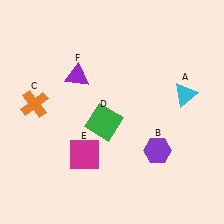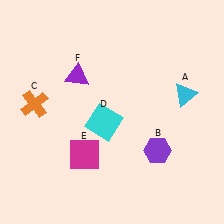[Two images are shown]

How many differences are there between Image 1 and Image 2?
There is 1 difference between the two images.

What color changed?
The square (D) changed from green in Image 1 to cyan in Image 2.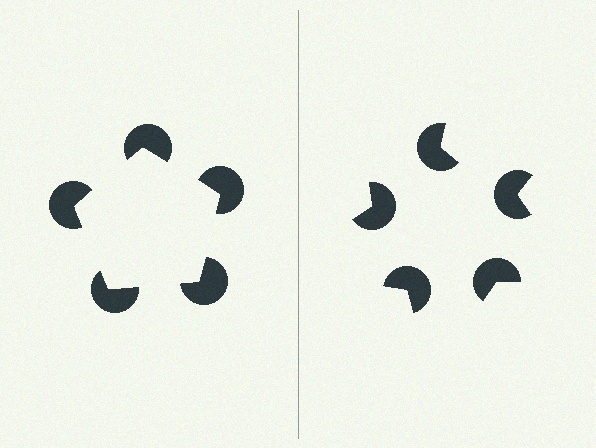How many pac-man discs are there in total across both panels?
10 — 5 on each side.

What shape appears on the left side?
An illusory pentagon.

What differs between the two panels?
The pac-man discs are positioned identically on both sides; only the wedge orientations differ. On the left they align to a pentagon; on the right they are misaligned.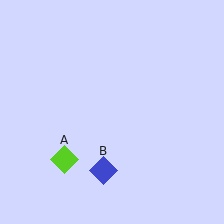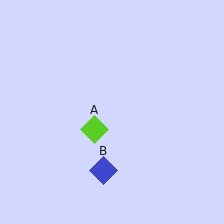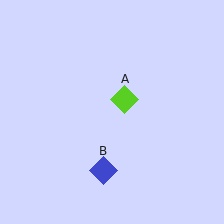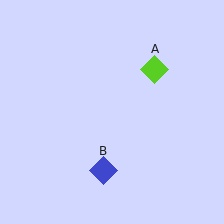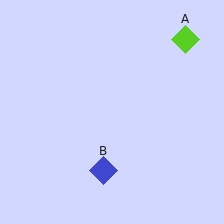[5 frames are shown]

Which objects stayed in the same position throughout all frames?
Blue diamond (object B) remained stationary.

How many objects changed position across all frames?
1 object changed position: lime diamond (object A).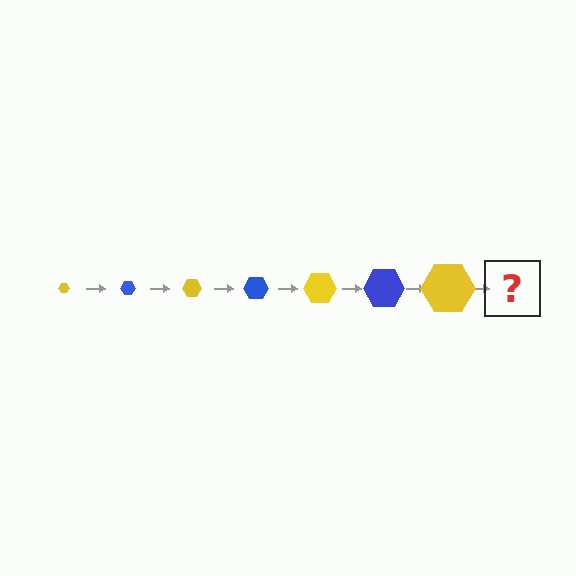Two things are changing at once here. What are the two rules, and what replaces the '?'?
The two rules are that the hexagon grows larger each step and the color cycles through yellow and blue. The '?' should be a blue hexagon, larger than the previous one.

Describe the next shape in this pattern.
It should be a blue hexagon, larger than the previous one.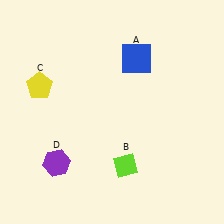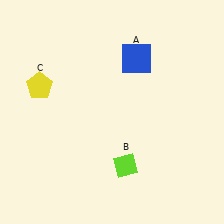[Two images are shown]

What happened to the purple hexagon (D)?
The purple hexagon (D) was removed in Image 2. It was in the bottom-left area of Image 1.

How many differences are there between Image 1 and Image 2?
There is 1 difference between the two images.